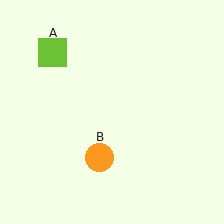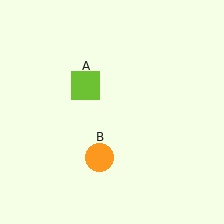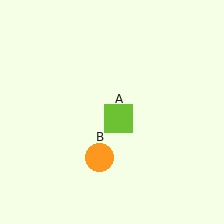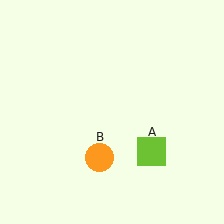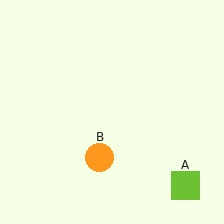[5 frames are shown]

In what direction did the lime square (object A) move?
The lime square (object A) moved down and to the right.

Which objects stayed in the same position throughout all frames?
Orange circle (object B) remained stationary.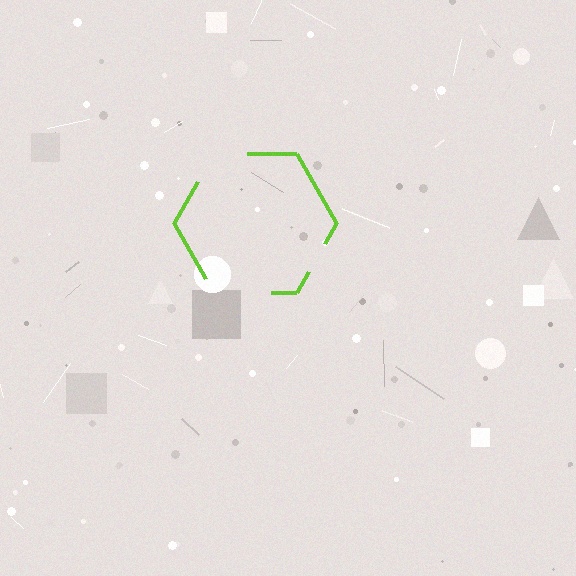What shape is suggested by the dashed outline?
The dashed outline suggests a hexagon.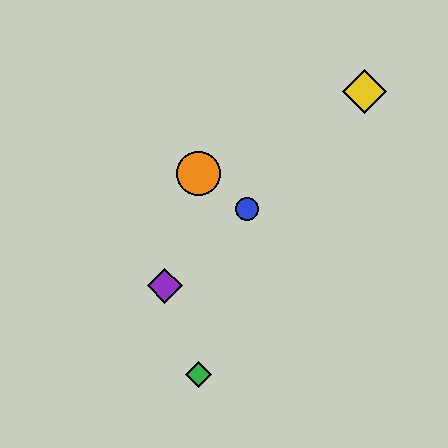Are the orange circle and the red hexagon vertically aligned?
Yes, both are at x≈199.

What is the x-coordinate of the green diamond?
The green diamond is at x≈199.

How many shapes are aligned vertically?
3 shapes (the red hexagon, the green diamond, the orange circle) are aligned vertically.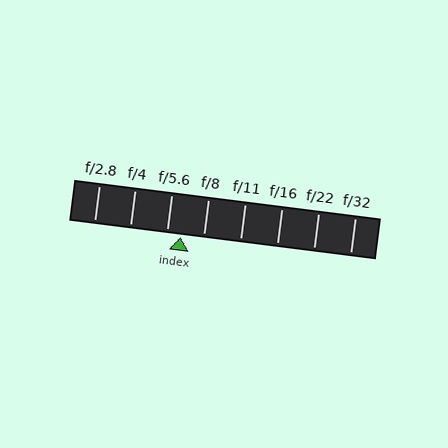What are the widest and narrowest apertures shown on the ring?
The widest aperture shown is f/2.8 and the narrowest is f/32.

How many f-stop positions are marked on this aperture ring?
There are 8 f-stop positions marked.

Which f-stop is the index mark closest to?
The index mark is closest to f/5.6.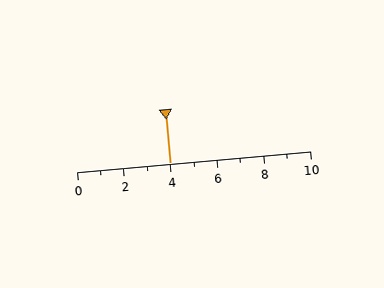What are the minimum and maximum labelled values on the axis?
The axis runs from 0 to 10.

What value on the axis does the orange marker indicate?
The marker indicates approximately 4.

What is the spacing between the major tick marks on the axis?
The major ticks are spaced 2 apart.